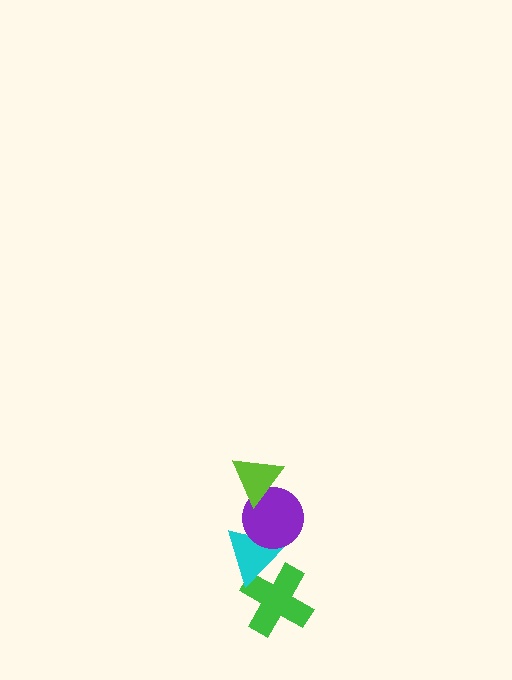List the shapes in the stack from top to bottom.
From top to bottom: the lime triangle, the purple circle, the cyan triangle, the green cross.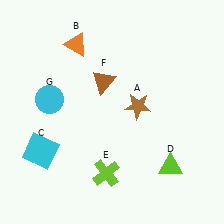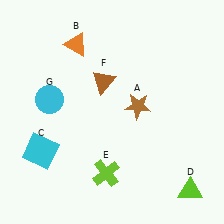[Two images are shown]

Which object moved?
The lime triangle (D) moved down.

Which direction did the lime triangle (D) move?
The lime triangle (D) moved down.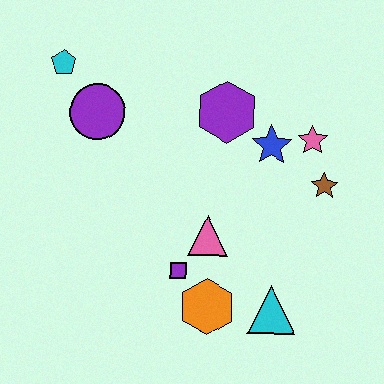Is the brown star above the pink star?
No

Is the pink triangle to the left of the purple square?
No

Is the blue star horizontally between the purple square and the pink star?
Yes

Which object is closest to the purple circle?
The cyan pentagon is closest to the purple circle.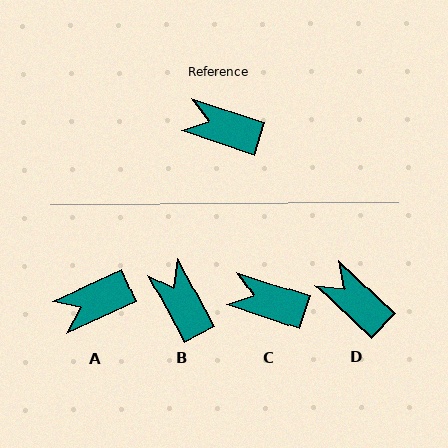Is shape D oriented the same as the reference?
No, it is off by about 25 degrees.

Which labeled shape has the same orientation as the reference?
C.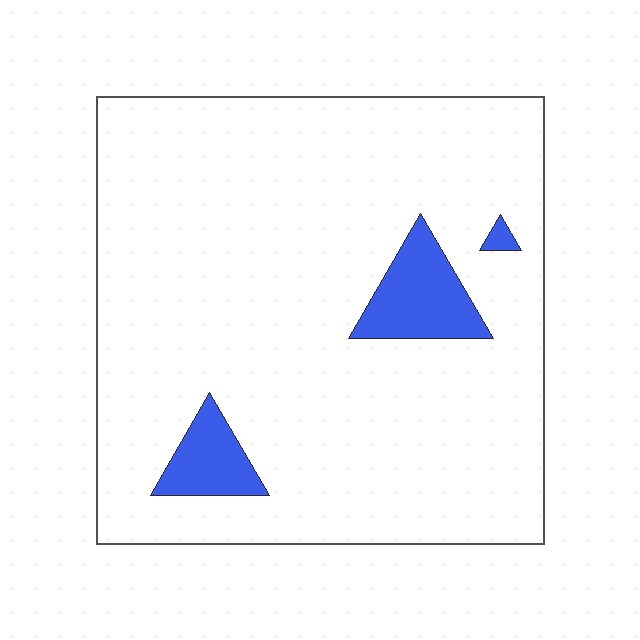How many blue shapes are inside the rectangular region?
3.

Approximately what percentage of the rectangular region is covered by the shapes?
Approximately 10%.